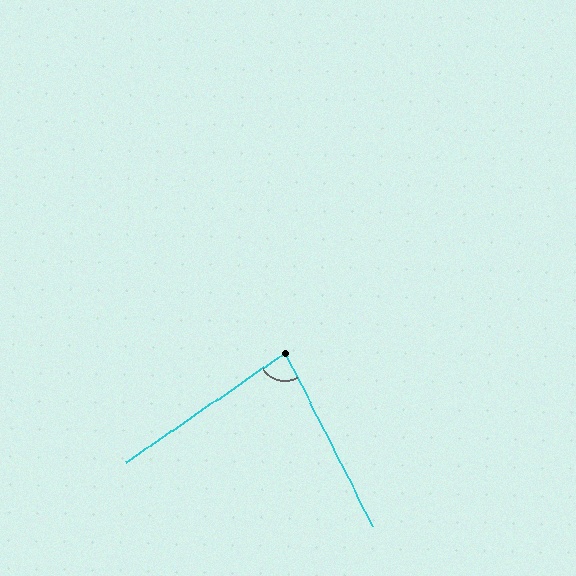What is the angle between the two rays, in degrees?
Approximately 82 degrees.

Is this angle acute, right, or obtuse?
It is acute.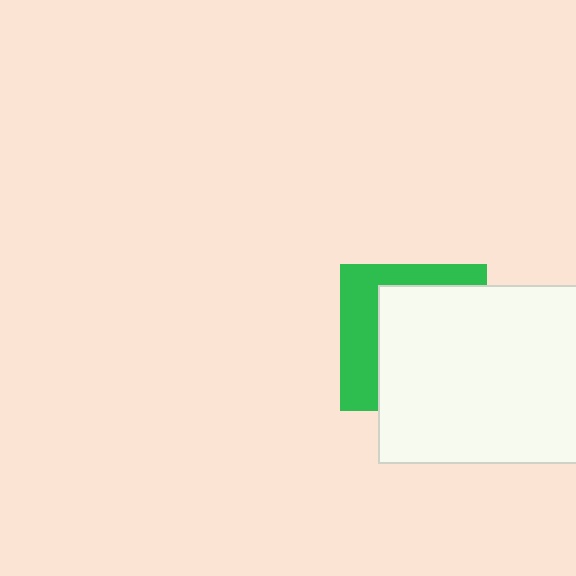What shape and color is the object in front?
The object in front is a white rectangle.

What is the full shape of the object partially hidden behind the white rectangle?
The partially hidden object is a green square.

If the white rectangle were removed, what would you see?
You would see the complete green square.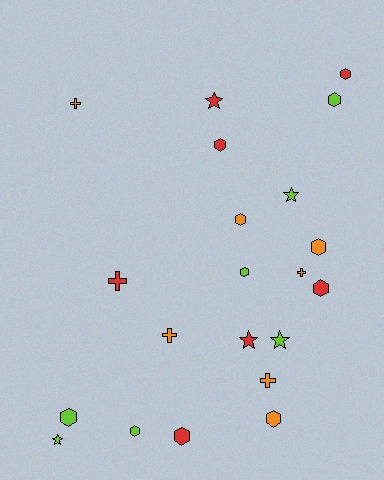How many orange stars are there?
There are no orange stars.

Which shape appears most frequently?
Hexagon, with 11 objects.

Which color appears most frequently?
Red, with 7 objects.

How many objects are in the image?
There are 21 objects.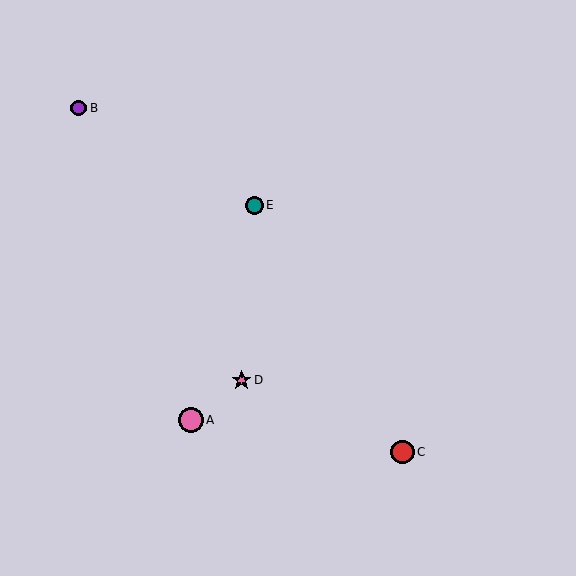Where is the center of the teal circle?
The center of the teal circle is at (255, 205).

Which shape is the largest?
The pink circle (labeled A) is the largest.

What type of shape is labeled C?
Shape C is a red circle.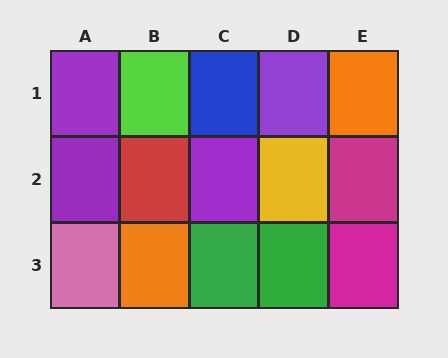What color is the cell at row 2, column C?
Purple.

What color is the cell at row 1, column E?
Orange.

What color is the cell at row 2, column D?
Yellow.